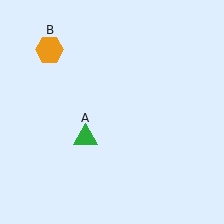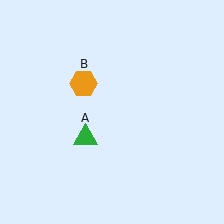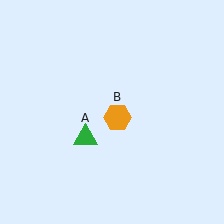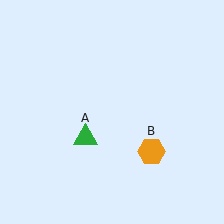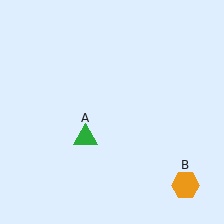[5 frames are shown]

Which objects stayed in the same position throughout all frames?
Green triangle (object A) remained stationary.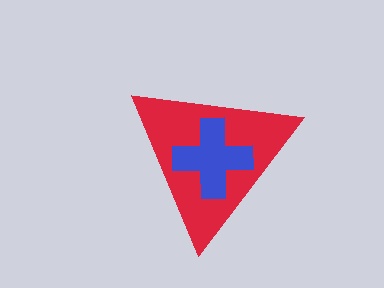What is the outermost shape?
The red triangle.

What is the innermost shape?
The blue cross.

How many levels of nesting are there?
2.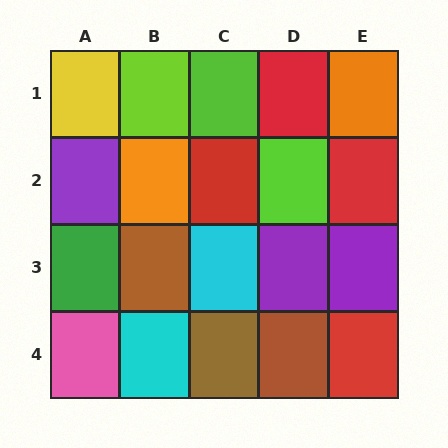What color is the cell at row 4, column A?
Pink.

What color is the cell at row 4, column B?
Cyan.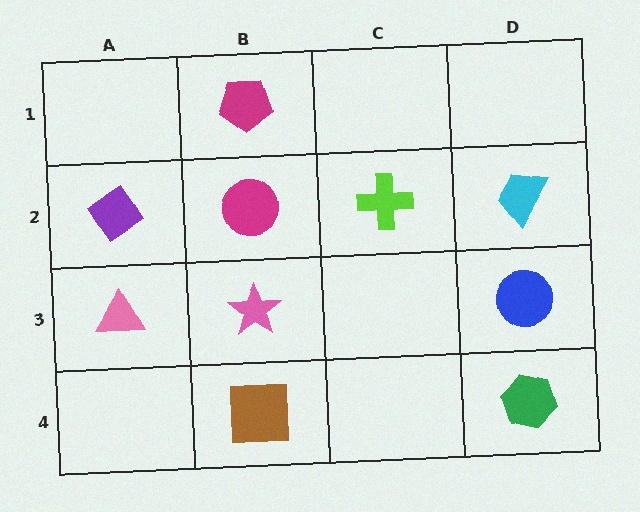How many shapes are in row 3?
3 shapes.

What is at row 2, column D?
A cyan trapezoid.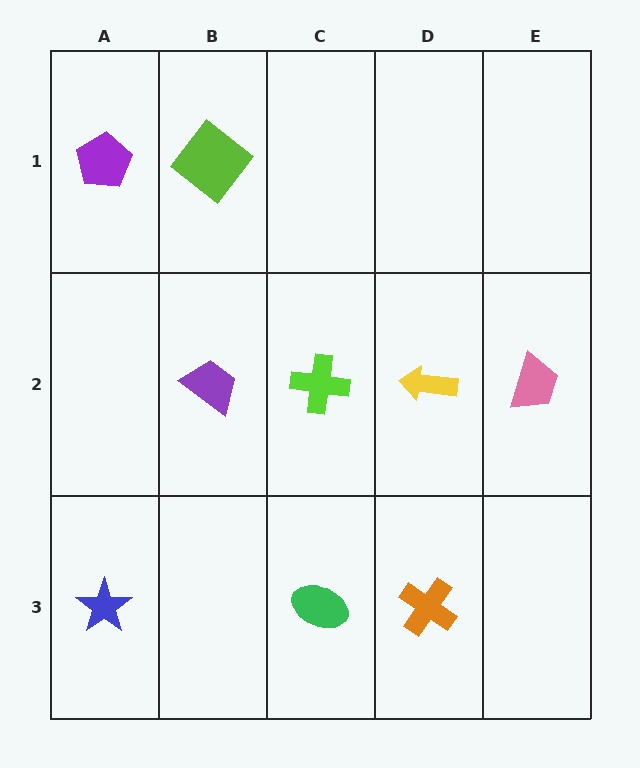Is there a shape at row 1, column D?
No, that cell is empty.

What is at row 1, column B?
A lime diamond.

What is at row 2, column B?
A purple trapezoid.